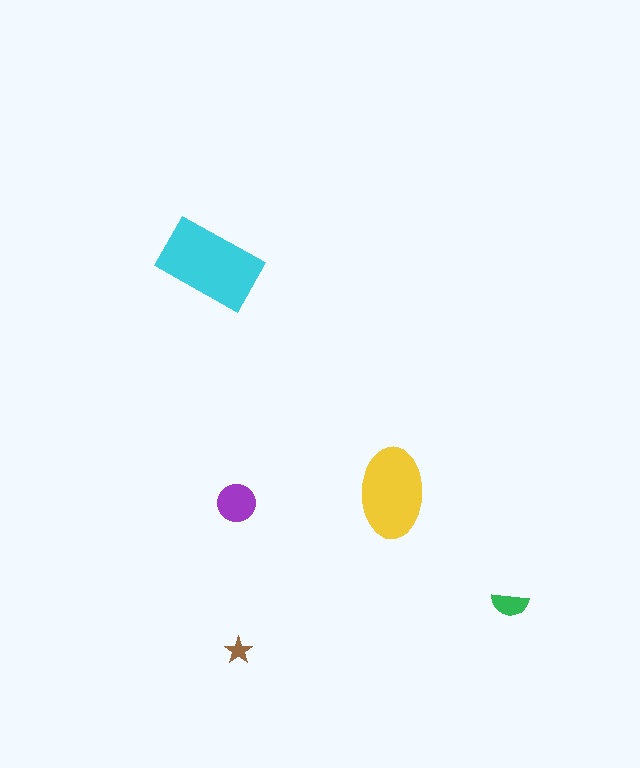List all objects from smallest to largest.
The brown star, the green semicircle, the purple circle, the yellow ellipse, the cyan rectangle.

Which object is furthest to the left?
The cyan rectangle is leftmost.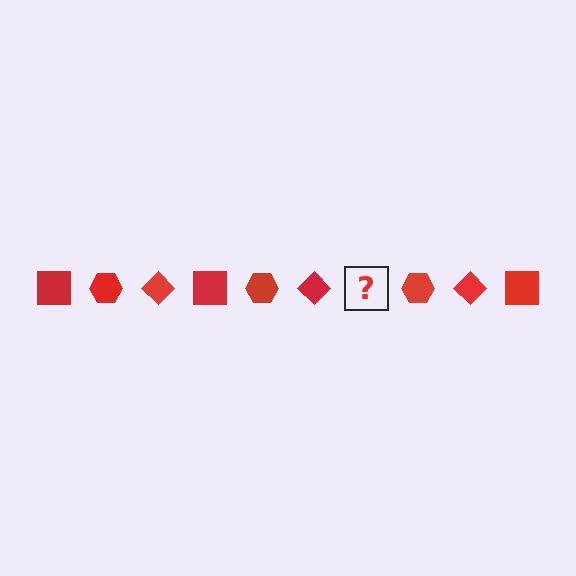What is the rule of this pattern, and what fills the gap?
The rule is that the pattern cycles through square, hexagon, diamond shapes in red. The gap should be filled with a red square.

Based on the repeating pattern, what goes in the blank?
The blank should be a red square.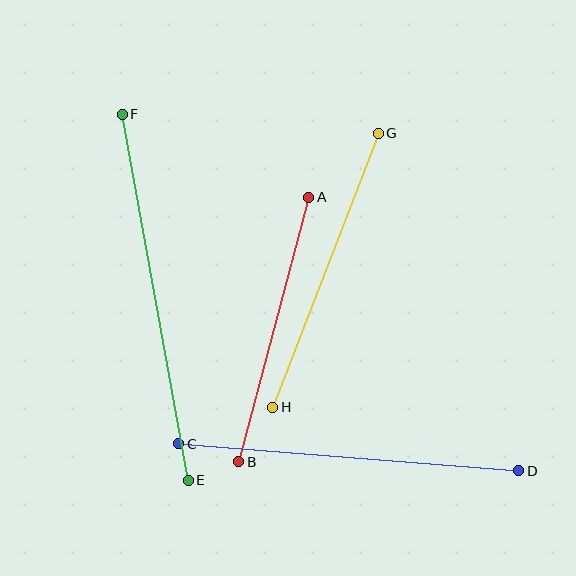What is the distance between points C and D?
The distance is approximately 341 pixels.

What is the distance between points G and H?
The distance is approximately 294 pixels.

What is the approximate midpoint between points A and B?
The midpoint is at approximately (274, 329) pixels.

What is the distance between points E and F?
The distance is approximately 372 pixels.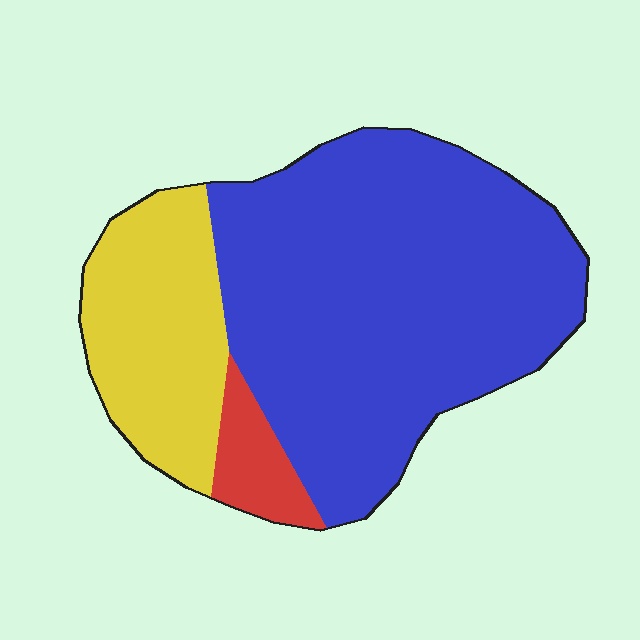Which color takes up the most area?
Blue, at roughly 70%.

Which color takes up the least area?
Red, at roughly 5%.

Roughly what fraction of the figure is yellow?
Yellow takes up less than a quarter of the figure.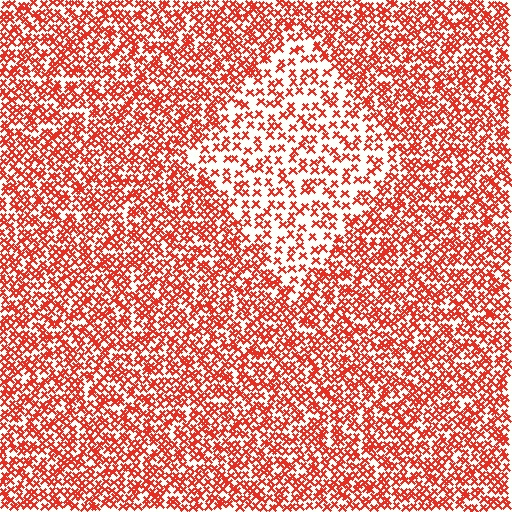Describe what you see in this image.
The image contains small red elements arranged at two different densities. A diamond-shaped region is visible where the elements are less densely packed than the surrounding area.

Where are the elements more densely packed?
The elements are more densely packed outside the diamond boundary.